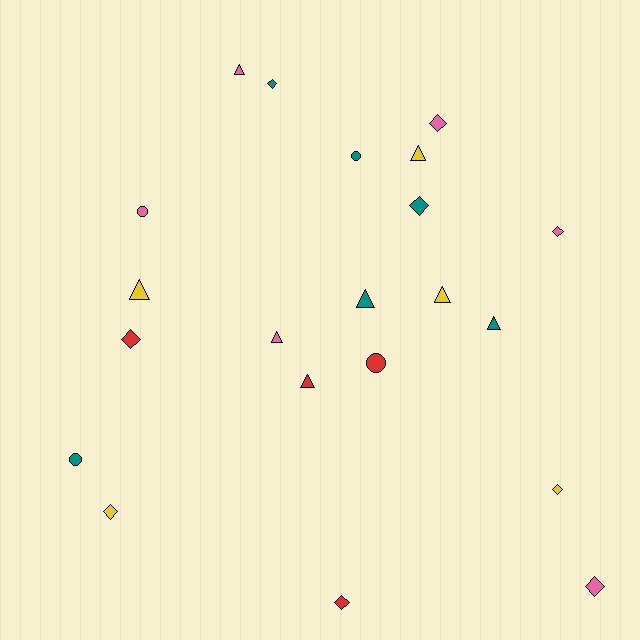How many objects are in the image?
There are 21 objects.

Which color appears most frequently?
Pink, with 6 objects.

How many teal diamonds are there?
There are 2 teal diamonds.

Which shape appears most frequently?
Diamond, with 9 objects.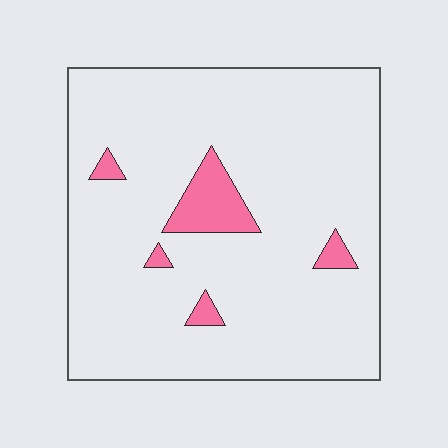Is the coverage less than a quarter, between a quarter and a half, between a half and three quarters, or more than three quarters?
Less than a quarter.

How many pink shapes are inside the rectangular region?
5.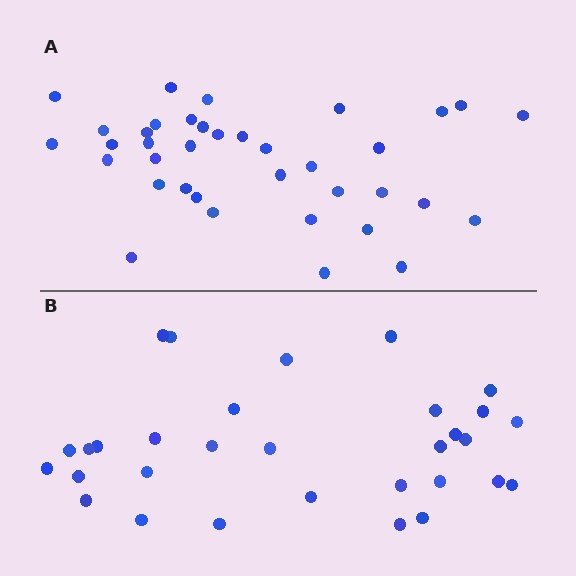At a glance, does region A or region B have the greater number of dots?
Region A (the top region) has more dots.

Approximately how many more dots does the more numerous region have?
Region A has about 6 more dots than region B.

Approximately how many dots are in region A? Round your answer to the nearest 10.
About 40 dots. (The exact count is 37, which rounds to 40.)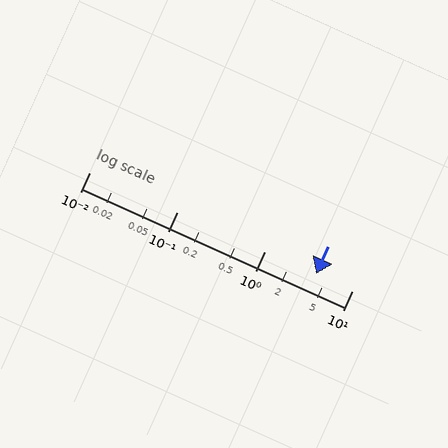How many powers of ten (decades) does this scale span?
The scale spans 3 decades, from 0.01 to 10.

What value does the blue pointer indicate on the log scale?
The pointer indicates approximately 3.9.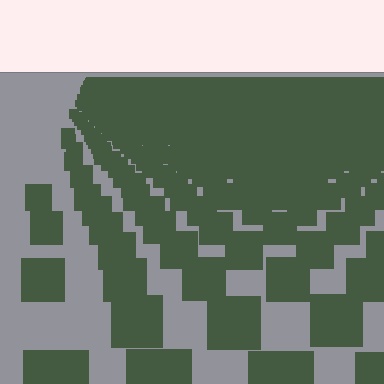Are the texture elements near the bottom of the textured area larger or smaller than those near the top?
Larger. Near the bottom, elements are closer to the viewer and appear at a bigger on-screen size.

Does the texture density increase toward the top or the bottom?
Density increases toward the top.